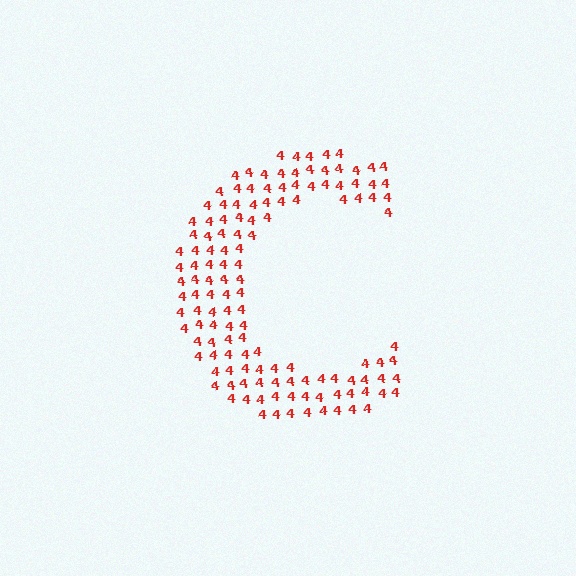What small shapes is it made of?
It is made of small digit 4's.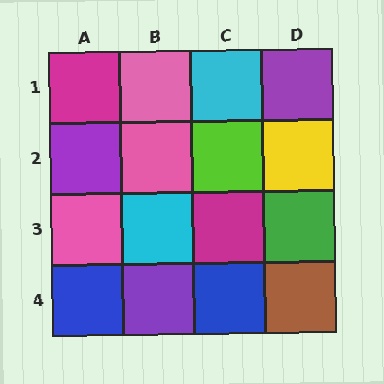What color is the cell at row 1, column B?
Pink.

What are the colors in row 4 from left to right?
Blue, purple, blue, brown.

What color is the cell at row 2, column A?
Purple.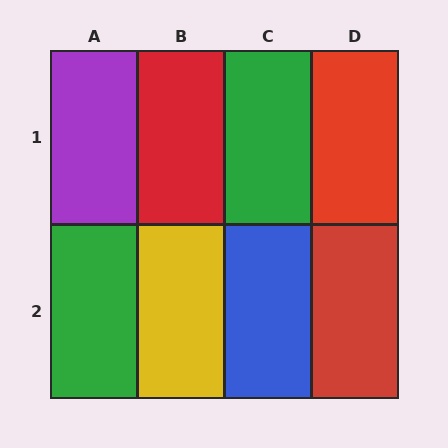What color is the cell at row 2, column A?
Green.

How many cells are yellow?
1 cell is yellow.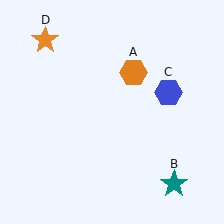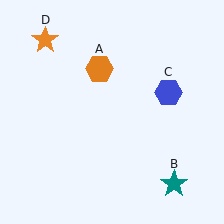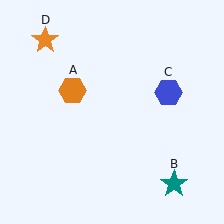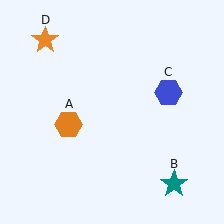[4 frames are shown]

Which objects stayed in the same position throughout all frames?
Teal star (object B) and blue hexagon (object C) and orange star (object D) remained stationary.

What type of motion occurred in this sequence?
The orange hexagon (object A) rotated counterclockwise around the center of the scene.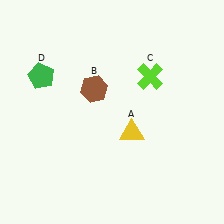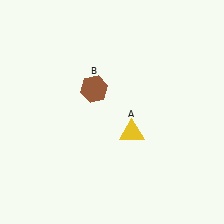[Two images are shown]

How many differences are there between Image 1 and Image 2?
There are 2 differences between the two images.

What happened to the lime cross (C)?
The lime cross (C) was removed in Image 2. It was in the top-right area of Image 1.